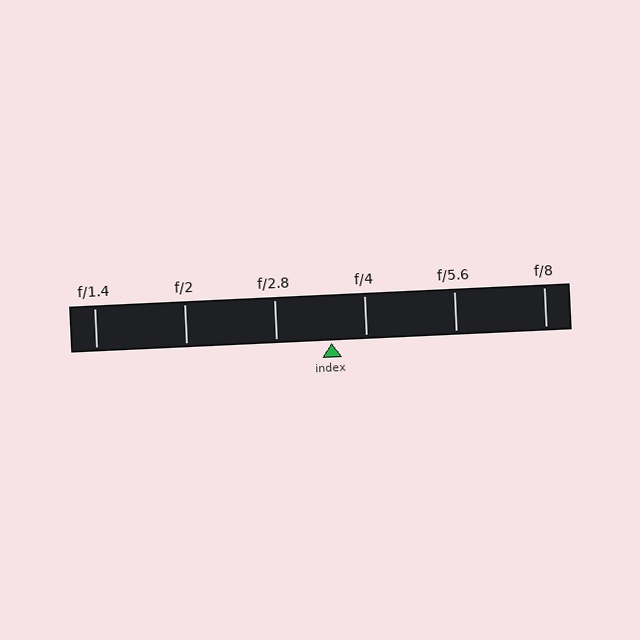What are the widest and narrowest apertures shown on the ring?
The widest aperture shown is f/1.4 and the narrowest is f/8.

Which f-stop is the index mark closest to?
The index mark is closest to f/4.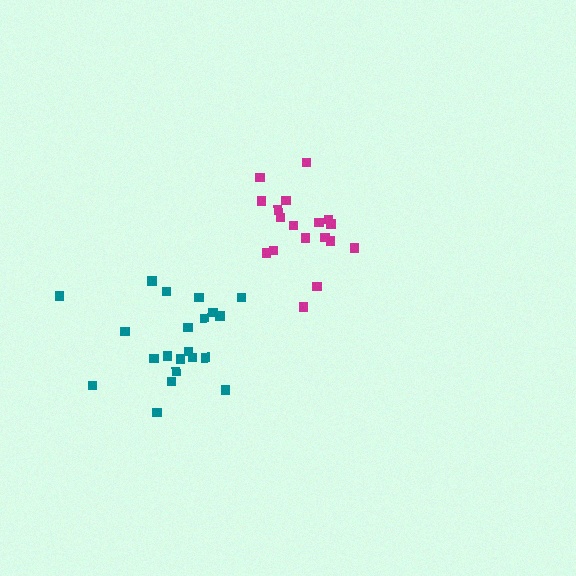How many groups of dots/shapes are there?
There are 2 groups.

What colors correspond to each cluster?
The clusters are colored: teal, magenta.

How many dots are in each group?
Group 1: 21 dots, Group 2: 18 dots (39 total).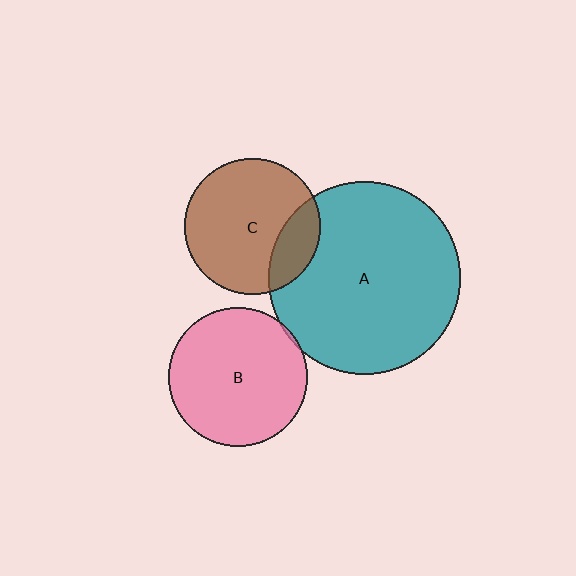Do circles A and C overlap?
Yes.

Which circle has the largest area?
Circle A (teal).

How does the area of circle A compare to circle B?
Approximately 1.9 times.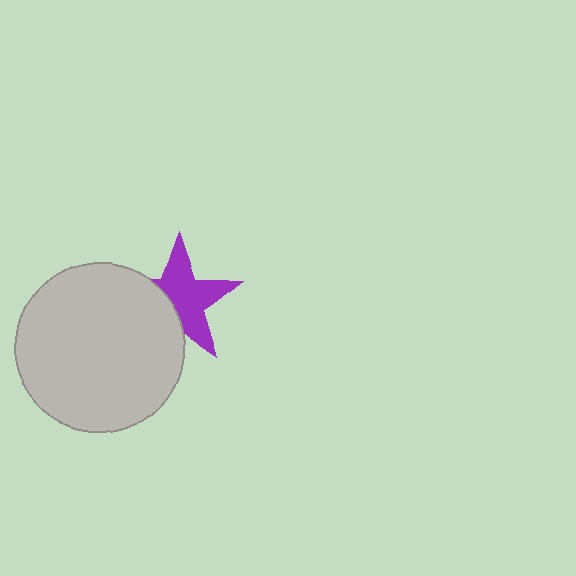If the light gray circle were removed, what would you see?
You would see the complete purple star.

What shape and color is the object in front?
The object in front is a light gray circle.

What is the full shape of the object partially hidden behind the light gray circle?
The partially hidden object is a purple star.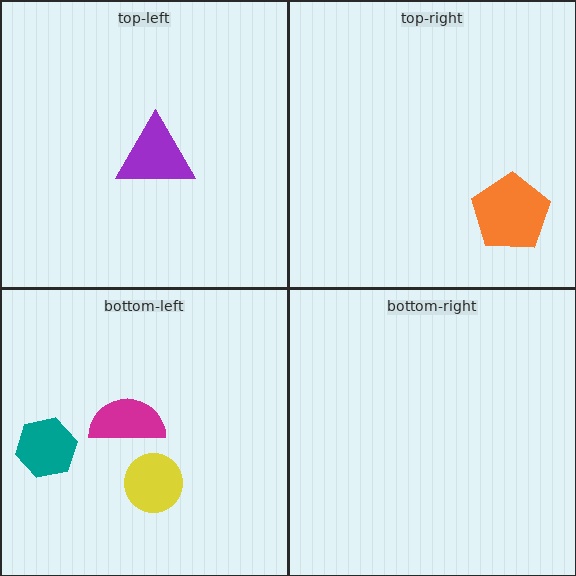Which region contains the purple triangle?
The top-left region.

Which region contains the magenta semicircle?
The bottom-left region.